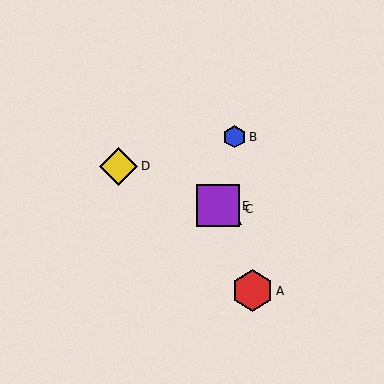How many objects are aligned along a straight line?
3 objects (C, D, E) are aligned along a straight line.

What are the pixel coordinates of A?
Object A is at (252, 291).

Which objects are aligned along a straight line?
Objects C, D, E are aligned along a straight line.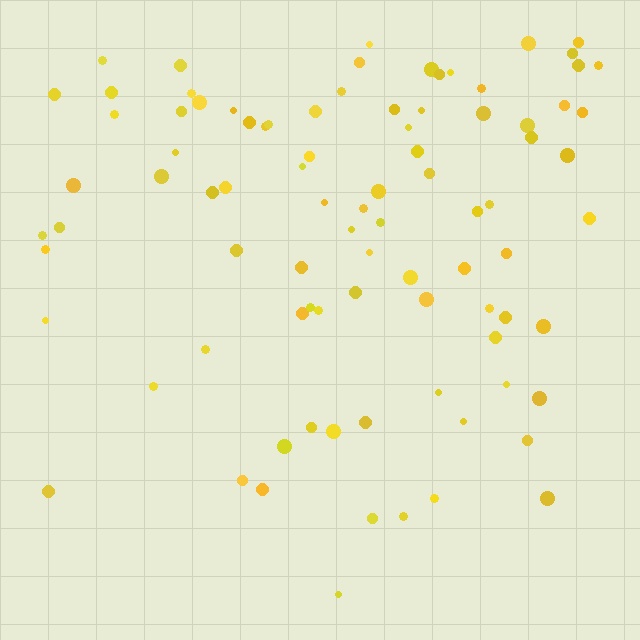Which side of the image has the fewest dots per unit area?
The bottom.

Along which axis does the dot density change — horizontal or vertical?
Vertical.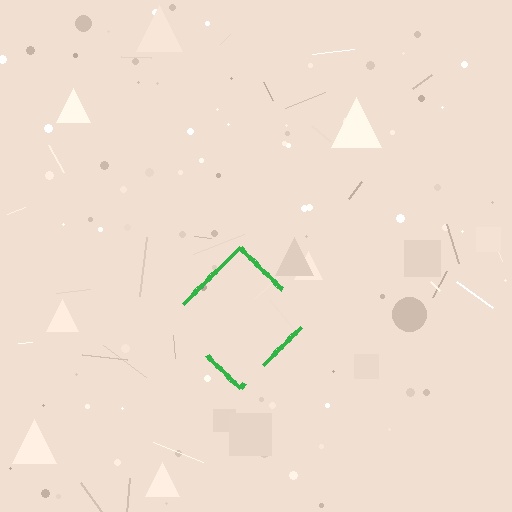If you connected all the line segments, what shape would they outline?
They would outline a diamond.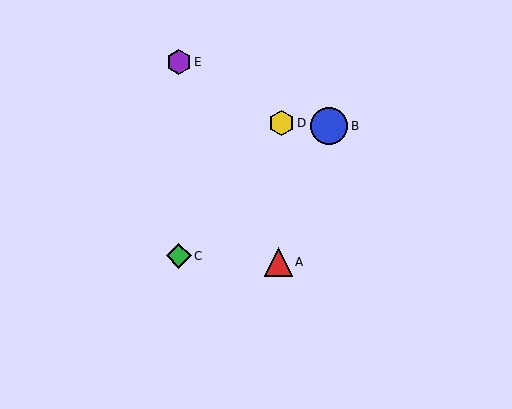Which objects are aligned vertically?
Objects C, E are aligned vertically.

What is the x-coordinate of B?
Object B is at x≈329.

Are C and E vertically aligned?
Yes, both are at x≈179.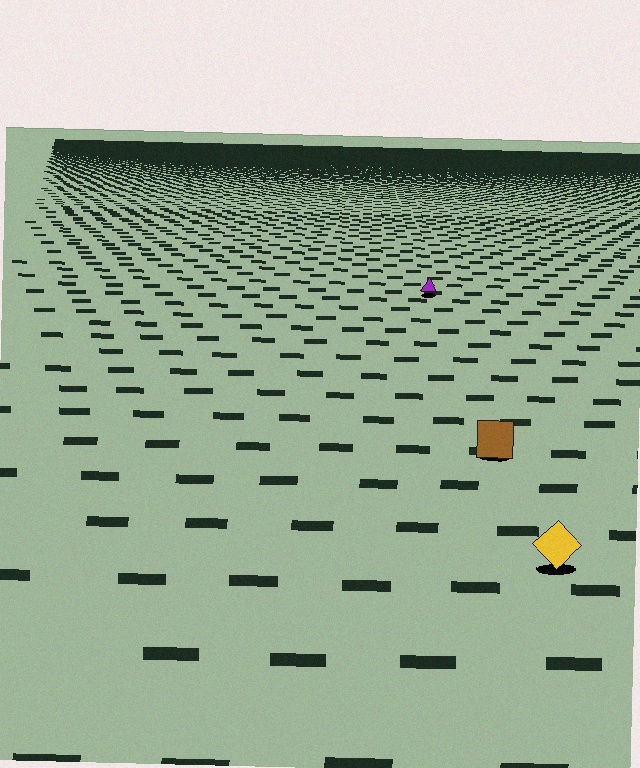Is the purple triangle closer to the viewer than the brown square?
No. The brown square is closer — you can tell from the texture gradient: the ground texture is coarser near it.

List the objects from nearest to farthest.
From nearest to farthest: the yellow diamond, the brown square, the purple triangle.